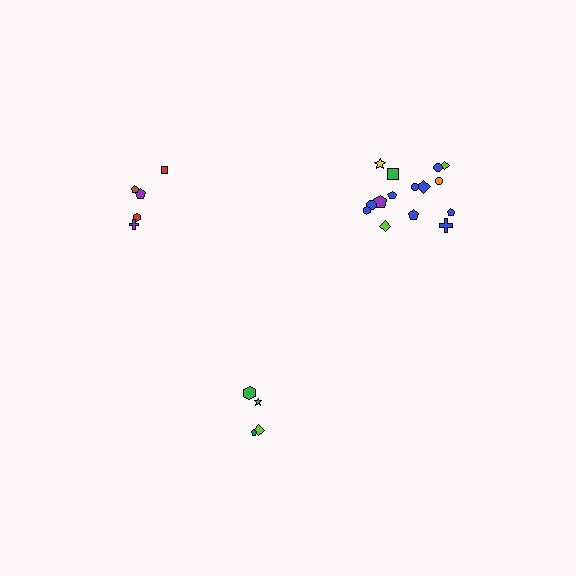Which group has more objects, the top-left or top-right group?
The top-right group.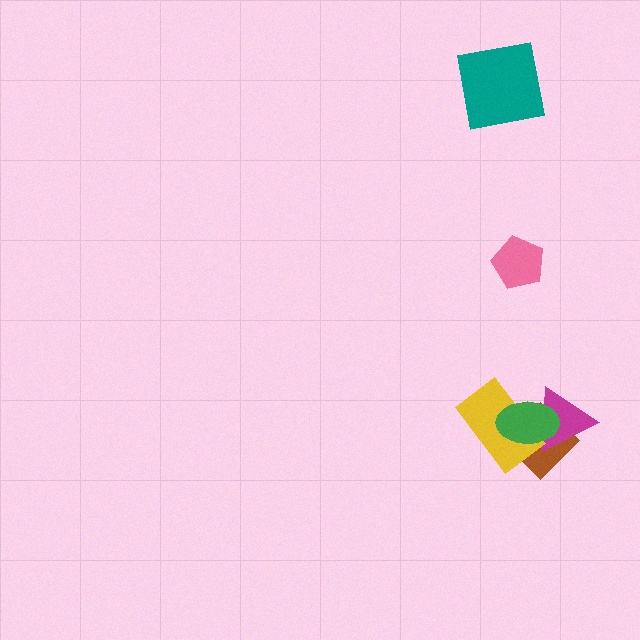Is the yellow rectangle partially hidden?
Yes, it is partially covered by another shape.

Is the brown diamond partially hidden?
Yes, it is partially covered by another shape.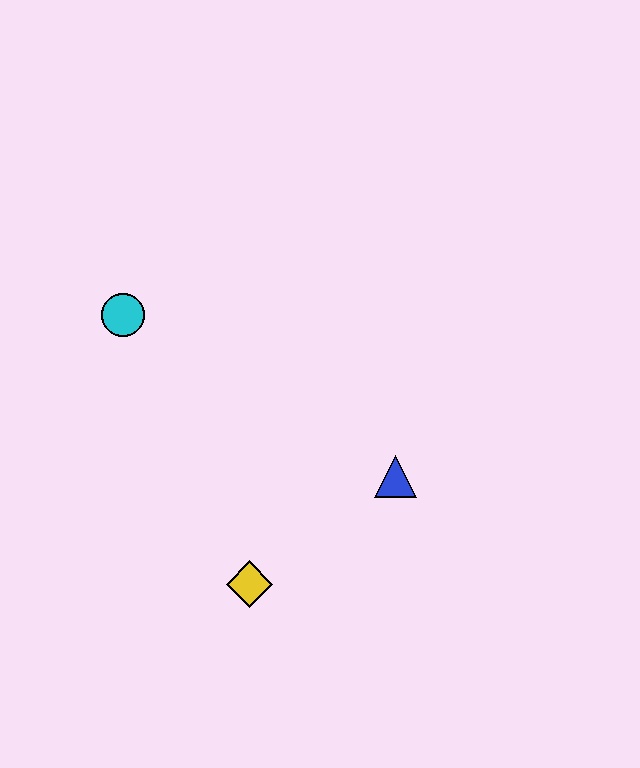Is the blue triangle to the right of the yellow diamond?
Yes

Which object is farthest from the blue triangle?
The cyan circle is farthest from the blue triangle.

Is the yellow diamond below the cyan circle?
Yes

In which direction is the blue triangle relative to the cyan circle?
The blue triangle is to the right of the cyan circle.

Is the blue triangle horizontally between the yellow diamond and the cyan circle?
No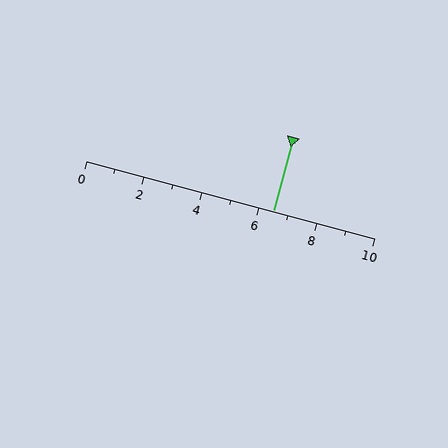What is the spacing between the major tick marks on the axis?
The major ticks are spaced 2 apart.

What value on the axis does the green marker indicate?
The marker indicates approximately 6.5.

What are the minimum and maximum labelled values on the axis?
The axis runs from 0 to 10.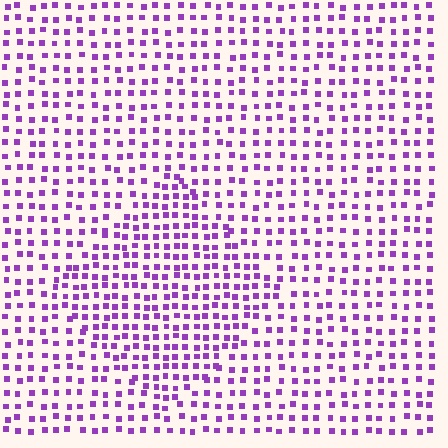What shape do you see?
I see a diamond.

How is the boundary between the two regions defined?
The boundary is defined by a change in element density (approximately 1.5x ratio). All elements are the same color, size, and shape.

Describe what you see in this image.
The image contains small purple elements arranged at two different densities. A diamond-shaped region is visible where the elements are more densely packed than the surrounding area.